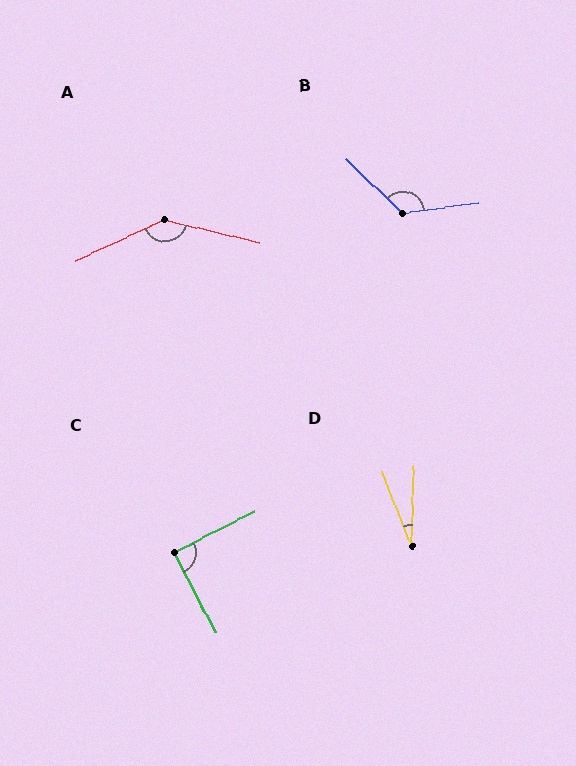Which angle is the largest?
A, at approximately 142 degrees.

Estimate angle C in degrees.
Approximately 90 degrees.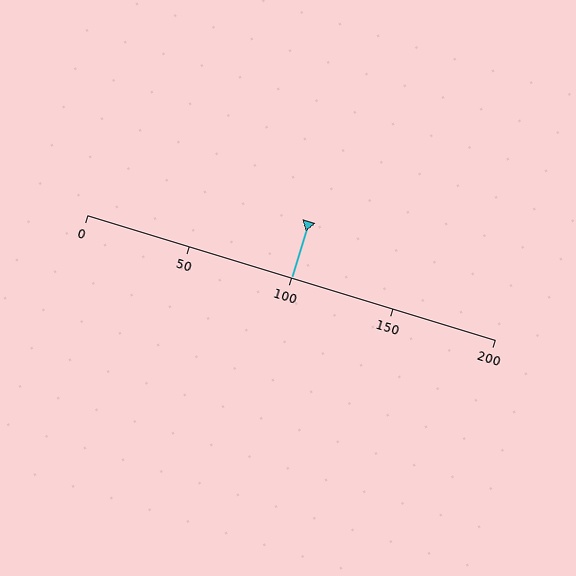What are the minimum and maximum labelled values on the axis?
The axis runs from 0 to 200.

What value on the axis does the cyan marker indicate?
The marker indicates approximately 100.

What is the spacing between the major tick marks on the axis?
The major ticks are spaced 50 apart.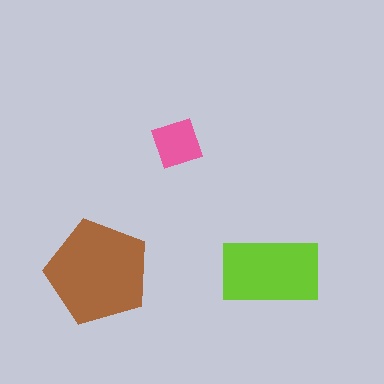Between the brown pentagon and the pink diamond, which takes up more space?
The brown pentagon.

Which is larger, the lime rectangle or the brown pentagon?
The brown pentagon.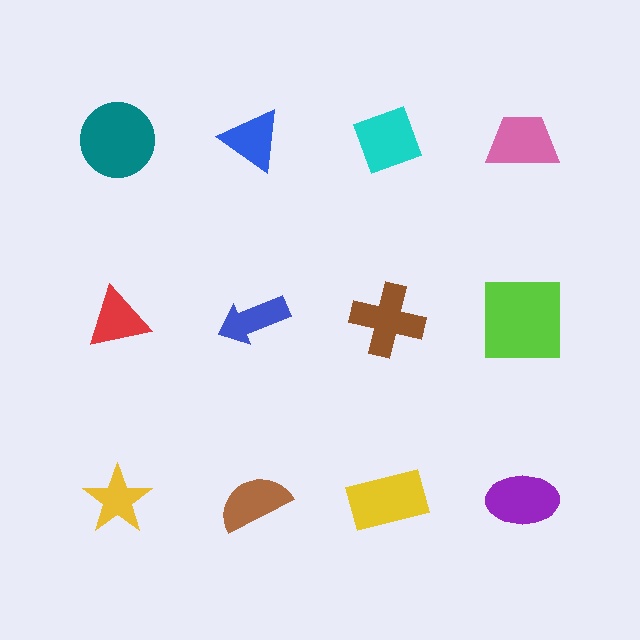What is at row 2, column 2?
A blue arrow.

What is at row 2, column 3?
A brown cross.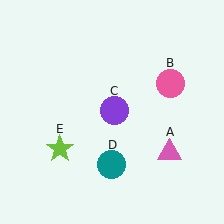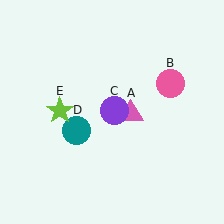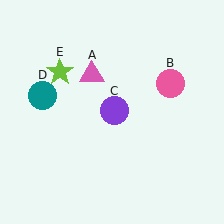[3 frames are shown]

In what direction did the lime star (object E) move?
The lime star (object E) moved up.